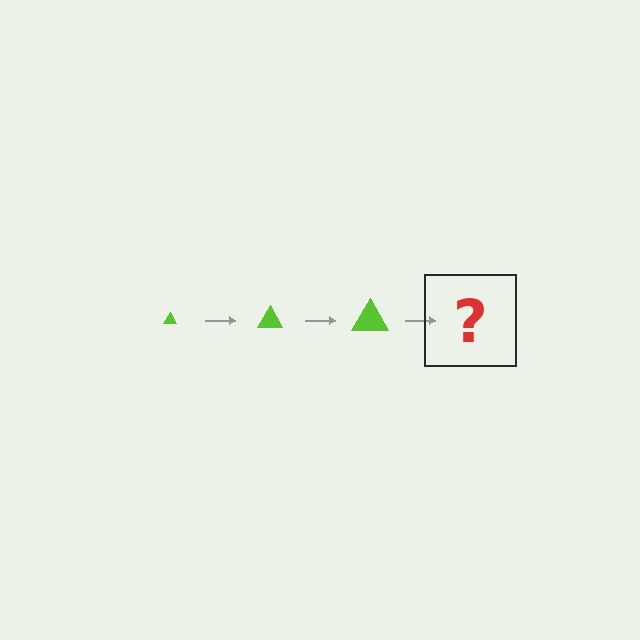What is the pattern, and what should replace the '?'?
The pattern is that the triangle gets progressively larger each step. The '?' should be a lime triangle, larger than the previous one.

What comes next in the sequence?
The next element should be a lime triangle, larger than the previous one.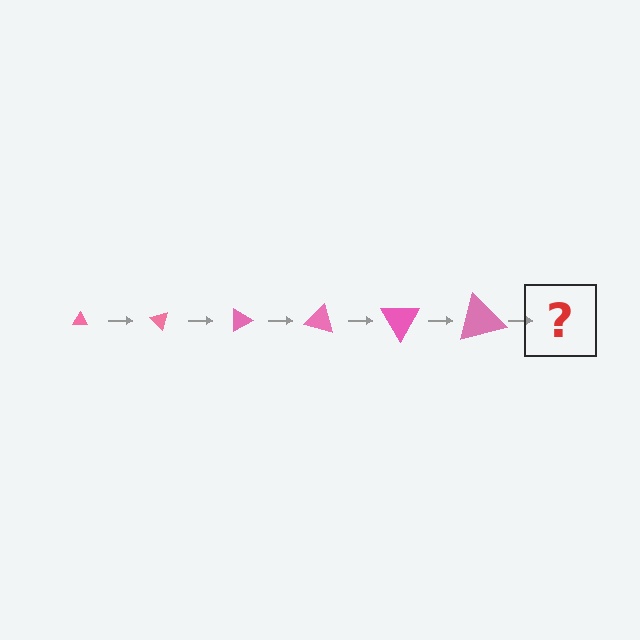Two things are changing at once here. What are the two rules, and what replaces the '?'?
The two rules are that the triangle grows larger each step and it rotates 45 degrees each step. The '?' should be a triangle, larger than the previous one and rotated 270 degrees from the start.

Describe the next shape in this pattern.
It should be a triangle, larger than the previous one and rotated 270 degrees from the start.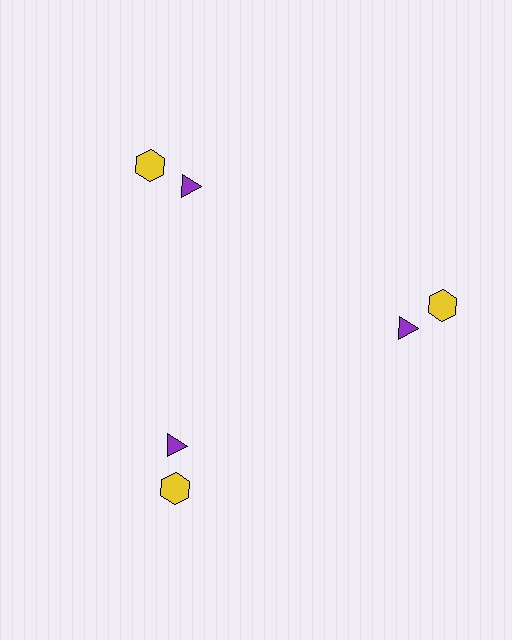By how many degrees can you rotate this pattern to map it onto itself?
The pattern maps onto itself every 120 degrees of rotation.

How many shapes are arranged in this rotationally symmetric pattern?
There are 6 shapes, arranged in 3 groups of 2.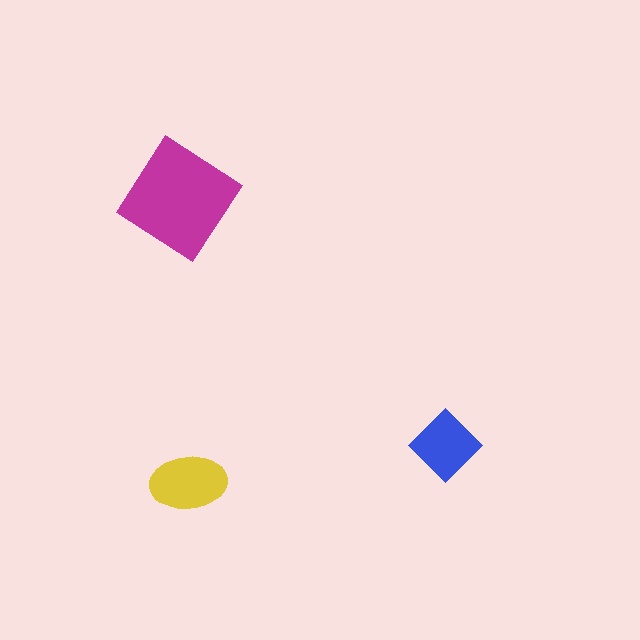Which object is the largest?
The magenta diamond.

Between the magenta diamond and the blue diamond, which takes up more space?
The magenta diamond.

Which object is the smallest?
The blue diamond.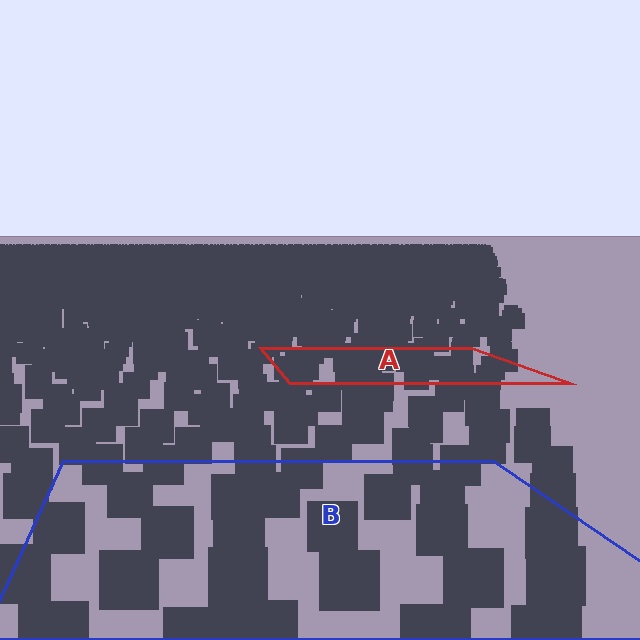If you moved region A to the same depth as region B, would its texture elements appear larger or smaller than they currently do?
They would appear larger. At a closer depth, the same texture elements are projected at a bigger on-screen size.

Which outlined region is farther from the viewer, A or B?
Region A is farther from the viewer — the texture elements inside it appear smaller and more densely packed.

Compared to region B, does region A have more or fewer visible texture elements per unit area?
Region A has more texture elements per unit area — they are packed more densely because it is farther away.